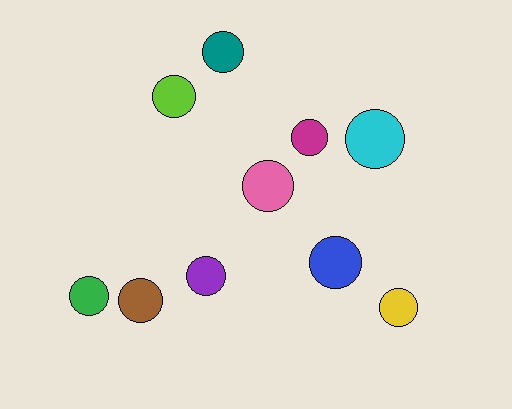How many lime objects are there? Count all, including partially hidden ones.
There is 1 lime object.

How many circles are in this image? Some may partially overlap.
There are 10 circles.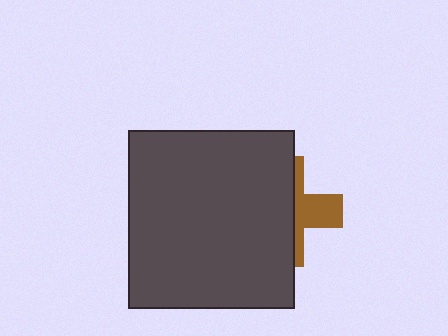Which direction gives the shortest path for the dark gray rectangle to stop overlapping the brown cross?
Moving left gives the shortest separation.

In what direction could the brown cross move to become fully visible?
The brown cross could move right. That would shift it out from behind the dark gray rectangle entirely.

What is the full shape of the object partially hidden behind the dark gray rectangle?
The partially hidden object is a brown cross.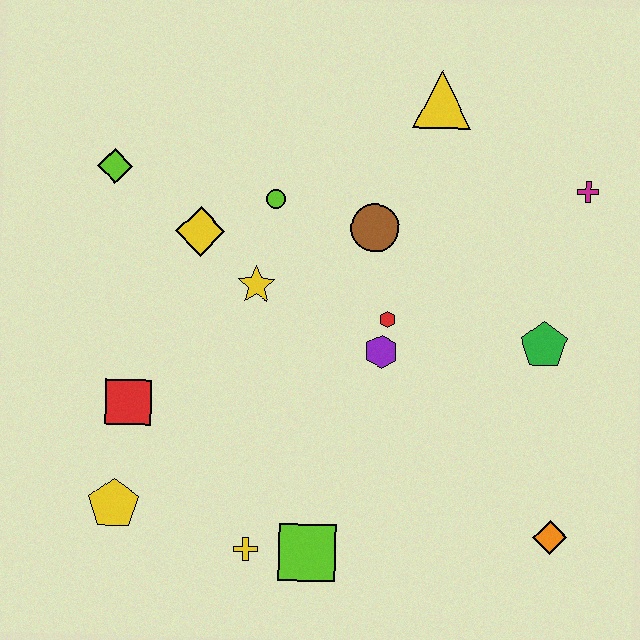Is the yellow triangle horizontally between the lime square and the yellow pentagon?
No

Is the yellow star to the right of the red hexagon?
No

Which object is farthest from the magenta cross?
The yellow pentagon is farthest from the magenta cross.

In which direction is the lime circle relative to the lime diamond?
The lime circle is to the right of the lime diamond.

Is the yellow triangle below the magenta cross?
No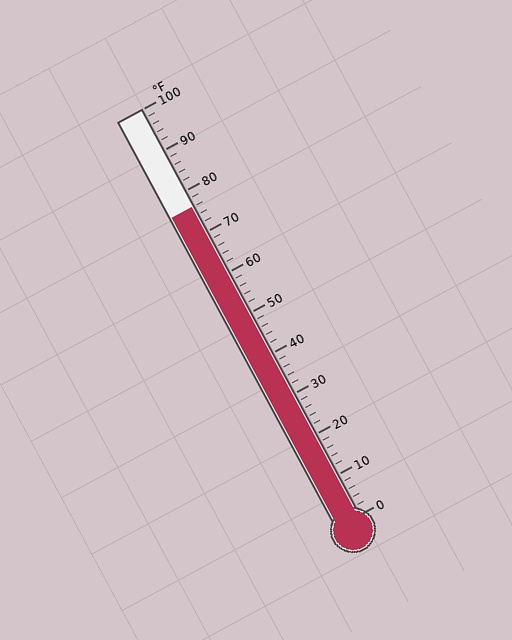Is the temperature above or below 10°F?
The temperature is above 10°F.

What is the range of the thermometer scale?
The thermometer scale ranges from 0°F to 100°F.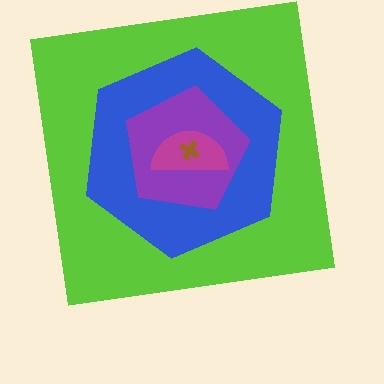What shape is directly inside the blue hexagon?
The purple pentagon.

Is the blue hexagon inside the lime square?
Yes.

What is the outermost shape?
The lime square.